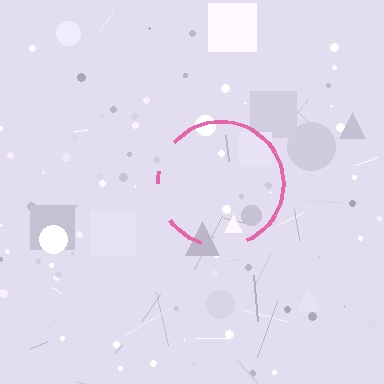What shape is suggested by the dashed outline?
The dashed outline suggests a circle.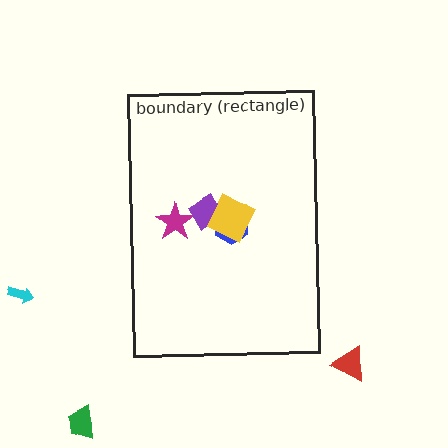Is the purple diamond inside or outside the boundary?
Inside.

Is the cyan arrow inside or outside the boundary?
Outside.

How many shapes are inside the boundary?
4 inside, 3 outside.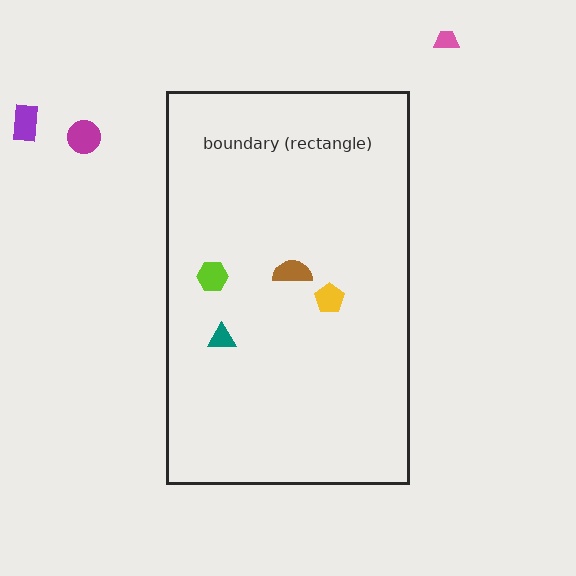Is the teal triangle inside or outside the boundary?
Inside.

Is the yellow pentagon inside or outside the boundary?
Inside.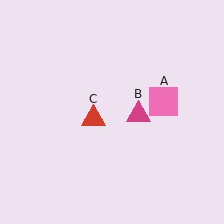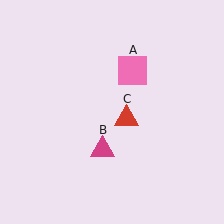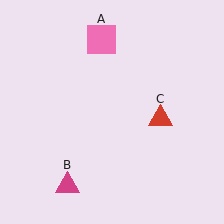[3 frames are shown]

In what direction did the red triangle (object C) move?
The red triangle (object C) moved right.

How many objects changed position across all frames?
3 objects changed position: pink square (object A), magenta triangle (object B), red triangle (object C).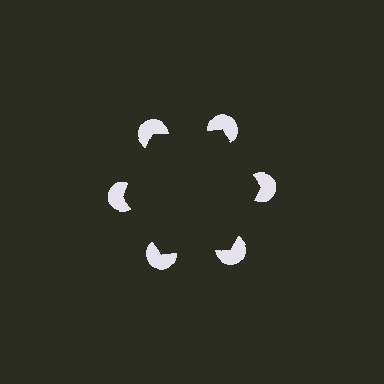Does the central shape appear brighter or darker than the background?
It typically appears slightly darker than the background, even though no actual brightness change is drawn.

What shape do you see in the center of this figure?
An illusory hexagon — its edges are inferred from the aligned wedge cuts in the pac-man discs, not physically drawn.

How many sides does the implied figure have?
6 sides.